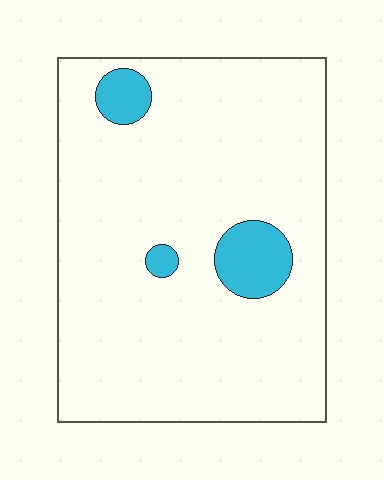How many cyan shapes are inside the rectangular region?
3.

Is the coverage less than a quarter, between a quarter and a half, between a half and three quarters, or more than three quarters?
Less than a quarter.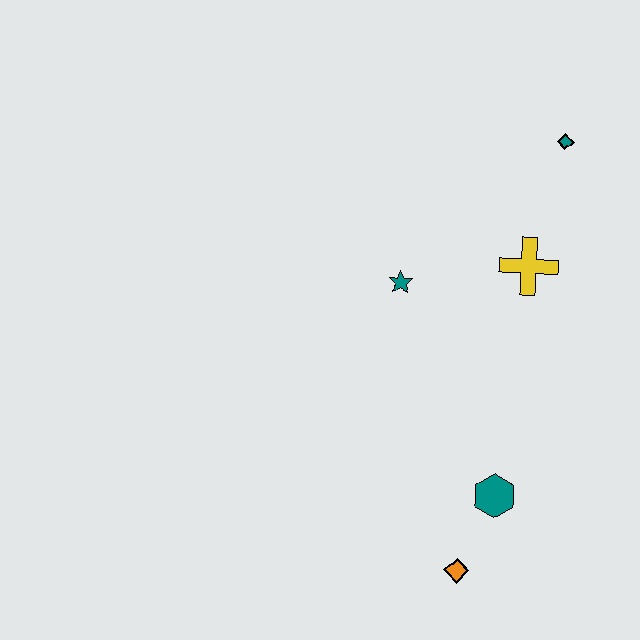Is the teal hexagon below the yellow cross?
Yes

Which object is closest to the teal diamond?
The yellow cross is closest to the teal diamond.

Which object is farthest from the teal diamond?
The orange diamond is farthest from the teal diamond.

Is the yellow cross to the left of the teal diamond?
Yes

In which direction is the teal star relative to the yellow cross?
The teal star is to the left of the yellow cross.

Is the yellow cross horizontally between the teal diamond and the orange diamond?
Yes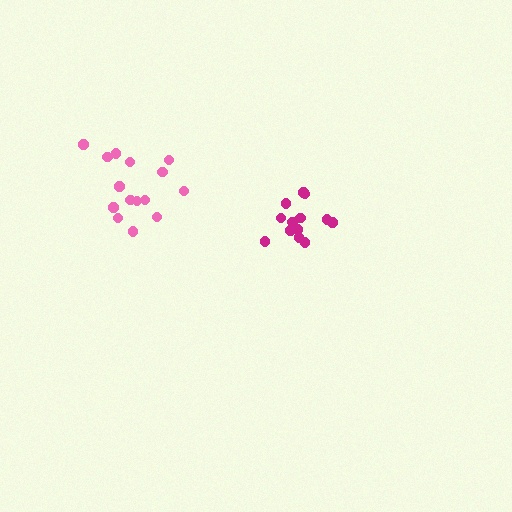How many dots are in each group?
Group 1: 13 dots, Group 2: 15 dots (28 total).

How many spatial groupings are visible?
There are 2 spatial groupings.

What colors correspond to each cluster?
The clusters are colored: magenta, pink.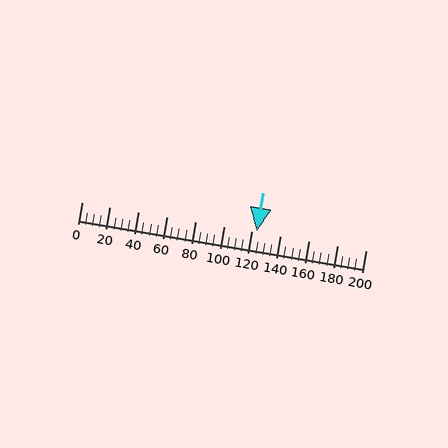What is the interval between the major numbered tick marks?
The major tick marks are spaced 20 units apart.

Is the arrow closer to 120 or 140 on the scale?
The arrow is closer to 120.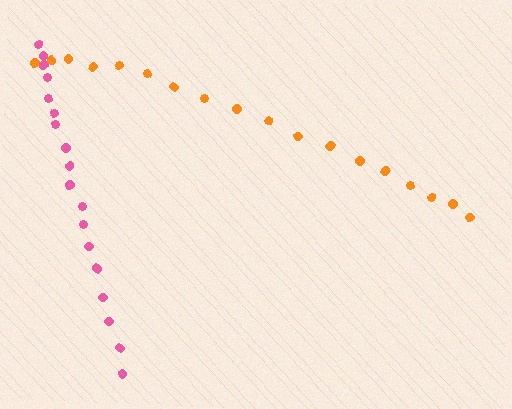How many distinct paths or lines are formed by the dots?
There are 2 distinct paths.